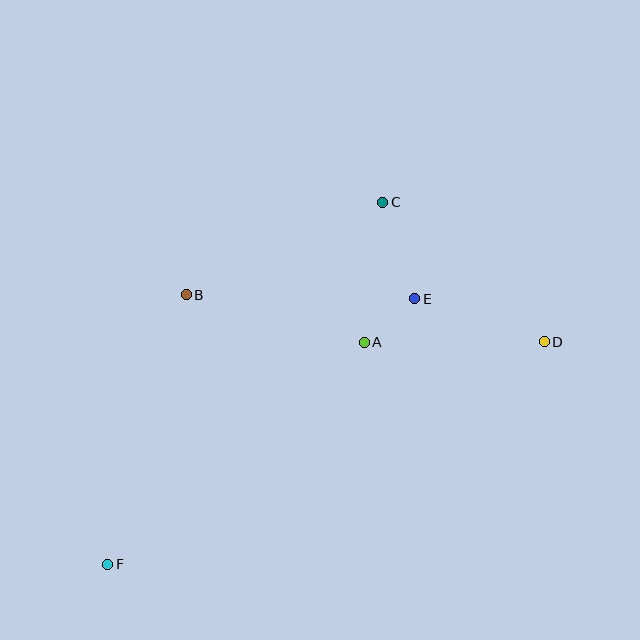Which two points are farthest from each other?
Points D and F are farthest from each other.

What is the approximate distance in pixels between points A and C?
The distance between A and C is approximately 141 pixels.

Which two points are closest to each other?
Points A and E are closest to each other.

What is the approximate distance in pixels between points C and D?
The distance between C and D is approximately 213 pixels.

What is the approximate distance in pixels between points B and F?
The distance between B and F is approximately 281 pixels.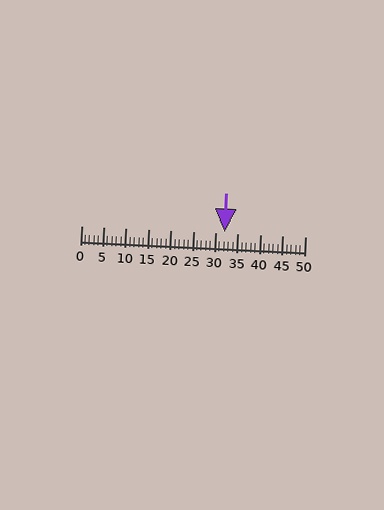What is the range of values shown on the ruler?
The ruler shows values from 0 to 50.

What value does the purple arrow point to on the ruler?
The purple arrow points to approximately 32.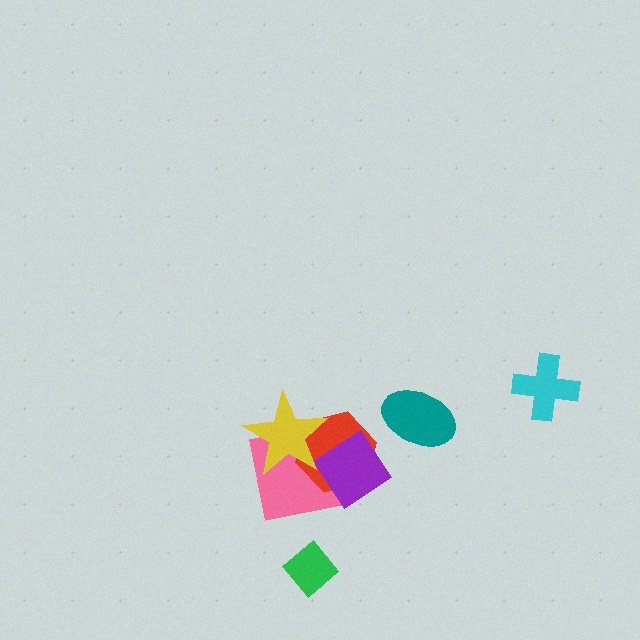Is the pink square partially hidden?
Yes, it is partially covered by another shape.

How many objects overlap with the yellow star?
3 objects overlap with the yellow star.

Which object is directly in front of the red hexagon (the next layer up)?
The purple diamond is directly in front of the red hexagon.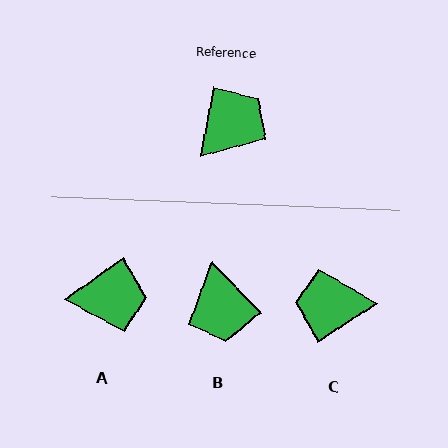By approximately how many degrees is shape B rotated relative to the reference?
Approximately 125 degrees clockwise.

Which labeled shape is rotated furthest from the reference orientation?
C, about 135 degrees away.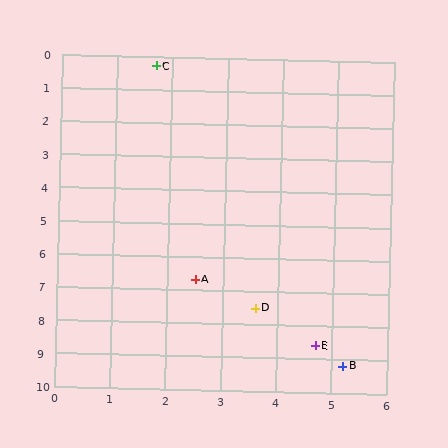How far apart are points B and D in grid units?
Points B and D are about 2.3 grid units apart.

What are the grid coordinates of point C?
Point C is at approximately (1.7, 0.3).